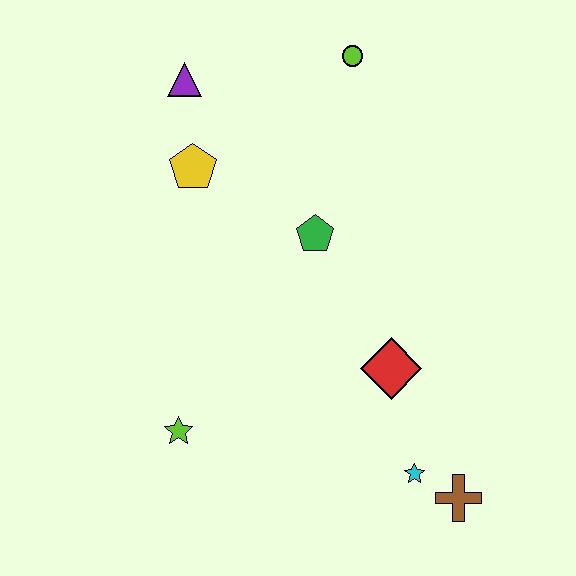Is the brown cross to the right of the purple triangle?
Yes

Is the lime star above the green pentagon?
No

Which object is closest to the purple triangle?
The yellow pentagon is closest to the purple triangle.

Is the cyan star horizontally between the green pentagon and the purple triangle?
No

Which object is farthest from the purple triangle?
The brown cross is farthest from the purple triangle.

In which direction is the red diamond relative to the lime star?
The red diamond is to the right of the lime star.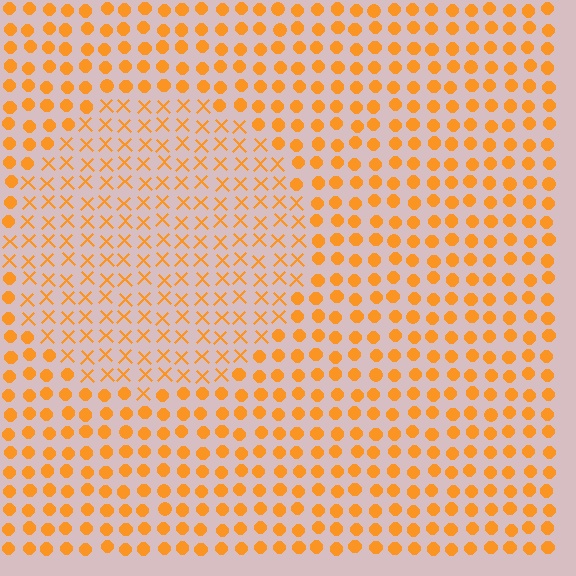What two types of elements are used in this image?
The image uses X marks inside the circle region and circles outside it.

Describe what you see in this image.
The image is filled with small orange elements arranged in a uniform grid. A circle-shaped region contains X marks, while the surrounding area contains circles. The boundary is defined purely by the change in element shape.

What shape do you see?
I see a circle.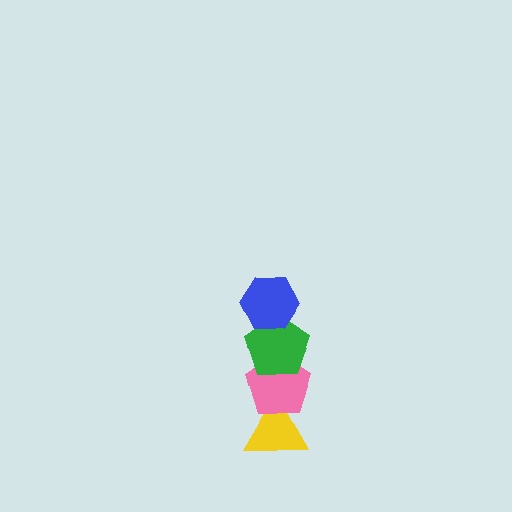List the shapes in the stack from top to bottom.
From top to bottom: the blue hexagon, the green pentagon, the pink pentagon, the yellow triangle.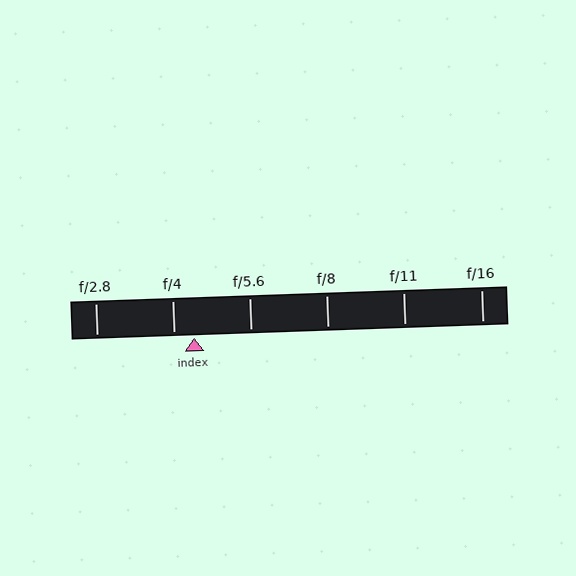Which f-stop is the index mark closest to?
The index mark is closest to f/4.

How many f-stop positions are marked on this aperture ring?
There are 6 f-stop positions marked.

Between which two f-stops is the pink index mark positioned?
The index mark is between f/4 and f/5.6.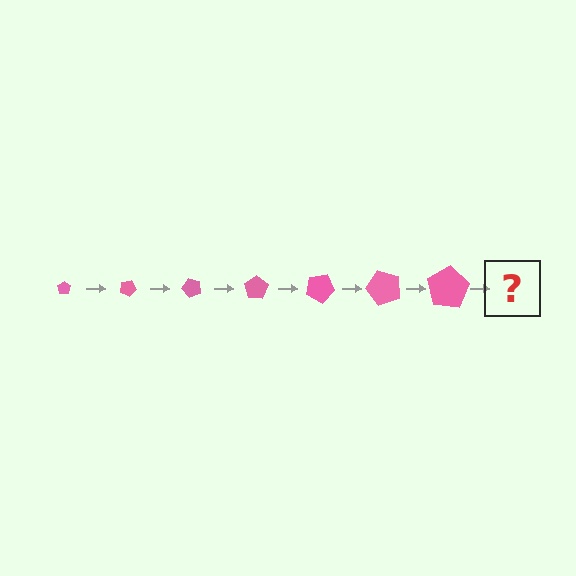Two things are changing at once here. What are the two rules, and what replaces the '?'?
The two rules are that the pentagon grows larger each step and it rotates 25 degrees each step. The '?' should be a pentagon, larger than the previous one and rotated 175 degrees from the start.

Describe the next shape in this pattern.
It should be a pentagon, larger than the previous one and rotated 175 degrees from the start.